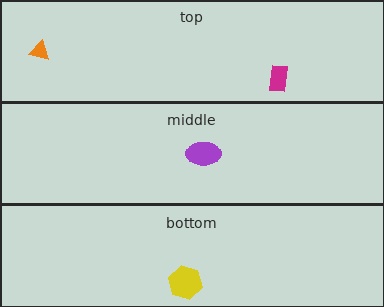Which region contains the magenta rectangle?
The top region.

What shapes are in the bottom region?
The yellow hexagon.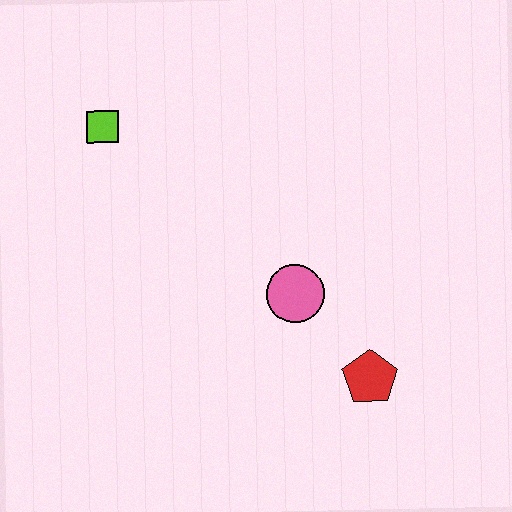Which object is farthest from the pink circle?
The lime square is farthest from the pink circle.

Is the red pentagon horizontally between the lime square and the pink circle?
No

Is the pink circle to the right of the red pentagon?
No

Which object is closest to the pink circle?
The red pentagon is closest to the pink circle.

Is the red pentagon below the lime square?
Yes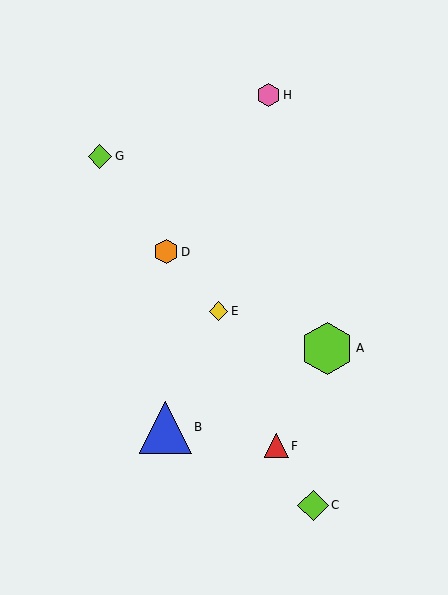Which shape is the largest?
The lime hexagon (labeled A) is the largest.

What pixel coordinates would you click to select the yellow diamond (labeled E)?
Click at (218, 311) to select the yellow diamond E.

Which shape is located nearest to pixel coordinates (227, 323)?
The yellow diamond (labeled E) at (218, 311) is nearest to that location.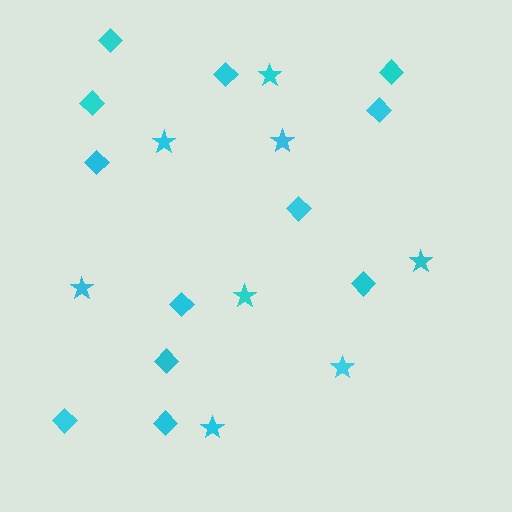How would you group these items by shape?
There are 2 groups: one group of stars (8) and one group of diamonds (12).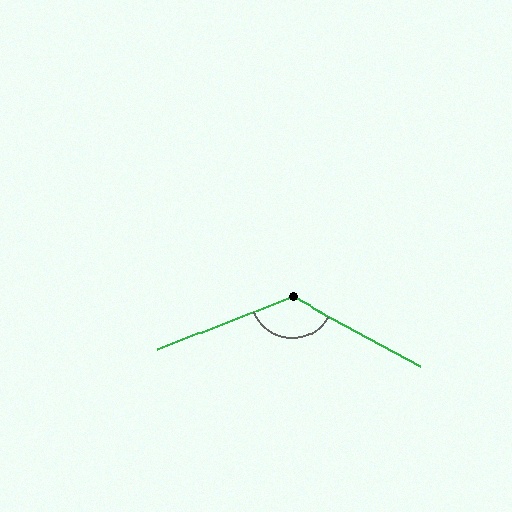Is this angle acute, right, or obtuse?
It is obtuse.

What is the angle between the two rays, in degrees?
Approximately 130 degrees.